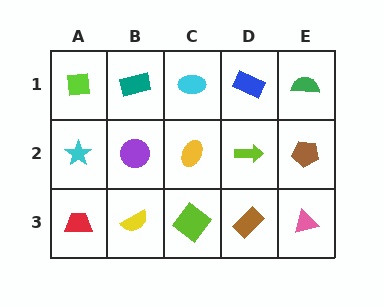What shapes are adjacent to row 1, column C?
A yellow ellipse (row 2, column C), a teal rectangle (row 1, column B), a blue rectangle (row 1, column D).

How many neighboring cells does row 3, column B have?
3.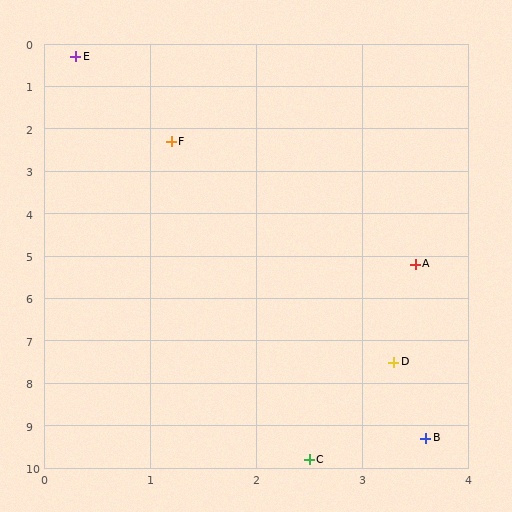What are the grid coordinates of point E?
Point E is at approximately (0.3, 0.3).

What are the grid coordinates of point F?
Point F is at approximately (1.2, 2.3).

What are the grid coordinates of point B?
Point B is at approximately (3.6, 9.3).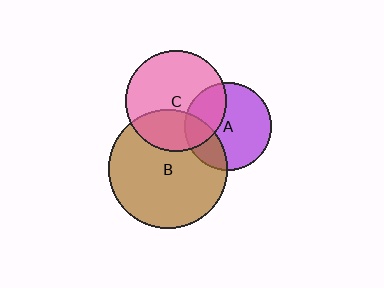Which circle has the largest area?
Circle B (brown).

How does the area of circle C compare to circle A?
Approximately 1.3 times.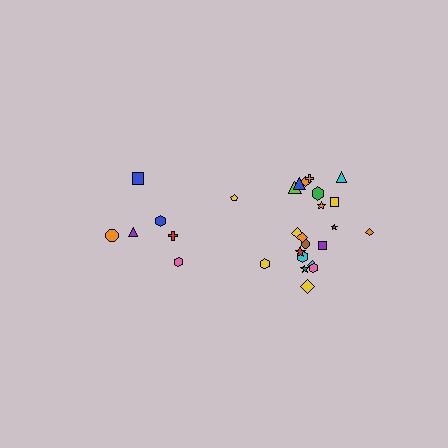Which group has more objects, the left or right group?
The right group.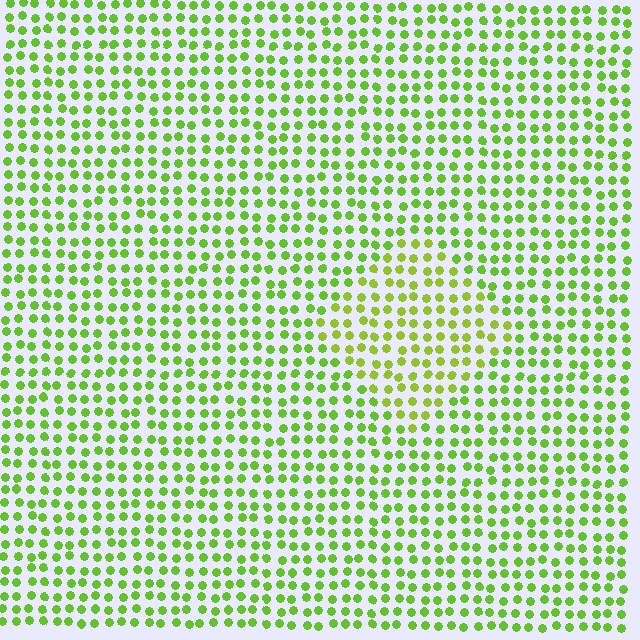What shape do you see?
I see a diamond.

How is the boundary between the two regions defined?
The boundary is defined purely by a slight shift in hue (about 18 degrees). Spacing, size, and orientation are identical on both sides.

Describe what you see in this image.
The image is filled with small lime elements in a uniform arrangement. A diamond-shaped region is visible where the elements are tinted to a slightly different hue, forming a subtle color boundary.